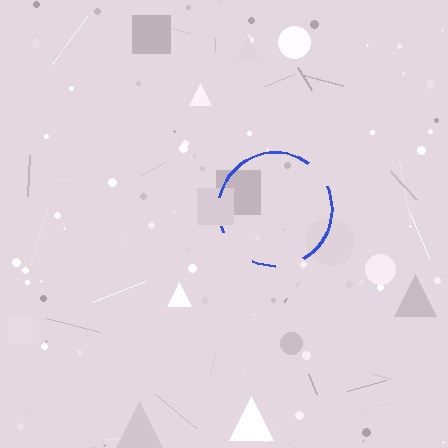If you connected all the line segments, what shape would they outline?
They would outline a circle.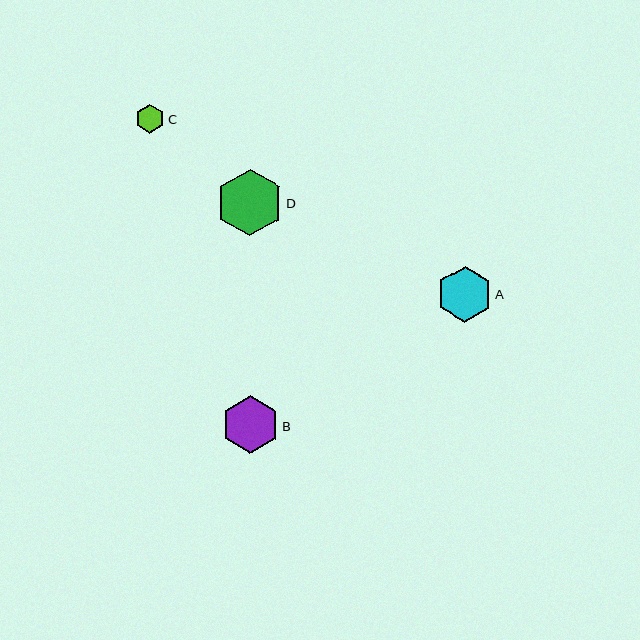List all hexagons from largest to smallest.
From largest to smallest: D, B, A, C.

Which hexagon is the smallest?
Hexagon C is the smallest with a size of approximately 29 pixels.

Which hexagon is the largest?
Hexagon D is the largest with a size of approximately 66 pixels.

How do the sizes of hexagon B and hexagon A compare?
Hexagon B and hexagon A are approximately the same size.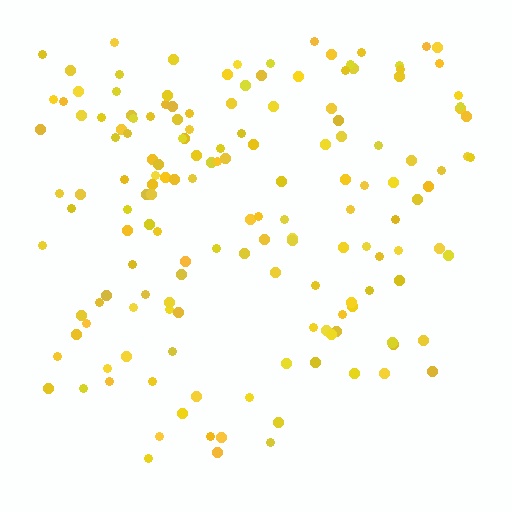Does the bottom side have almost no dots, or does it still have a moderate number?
Still a moderate number, just noticeably fewer than the top.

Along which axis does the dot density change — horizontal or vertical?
Vertical.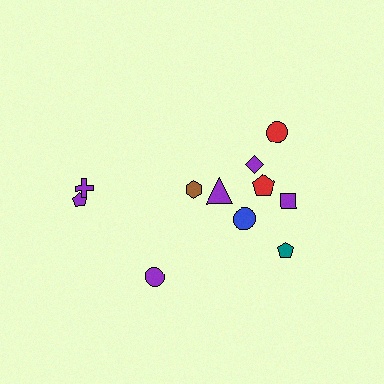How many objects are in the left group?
There are 3 objects.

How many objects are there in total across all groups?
There are 11 objects.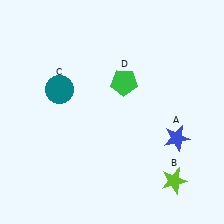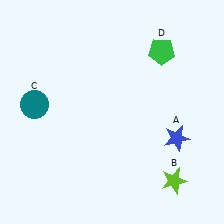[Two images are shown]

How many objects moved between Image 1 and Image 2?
2 objects moved between the two images.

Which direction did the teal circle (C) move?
The teal circle (C) moved left.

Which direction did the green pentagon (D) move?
The green pentagon (D) moved right.